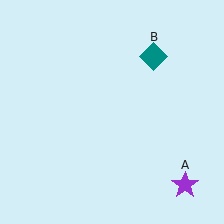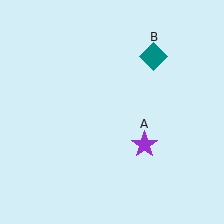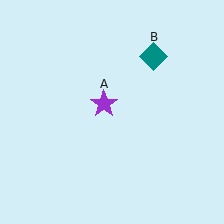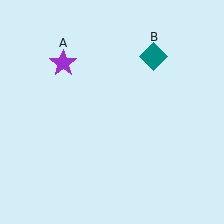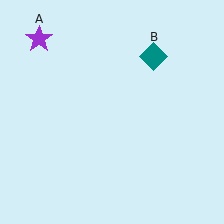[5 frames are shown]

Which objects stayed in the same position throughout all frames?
Teal diamond (object B) remained stationary.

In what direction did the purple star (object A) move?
The purple star (object A) moved up and to the left.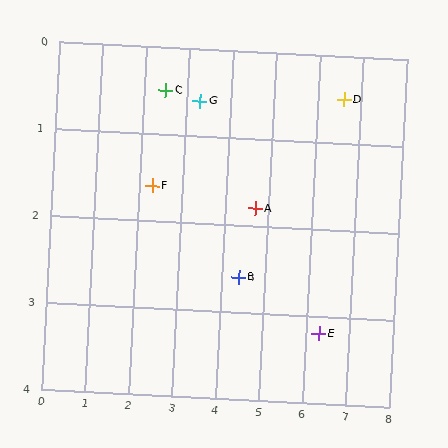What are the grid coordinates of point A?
Point A is at approximately (4.7, 1.8).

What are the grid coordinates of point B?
Point B is at approximately (4.4, 2.6).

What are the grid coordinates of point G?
Point G is at approximately (3.3, 0.6).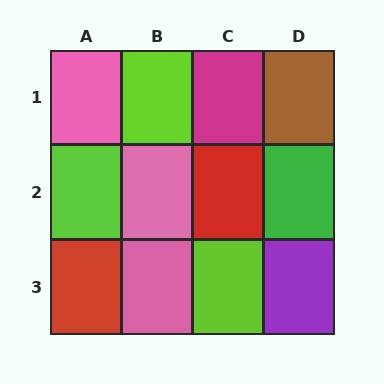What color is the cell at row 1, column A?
Pink.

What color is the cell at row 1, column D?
Brown.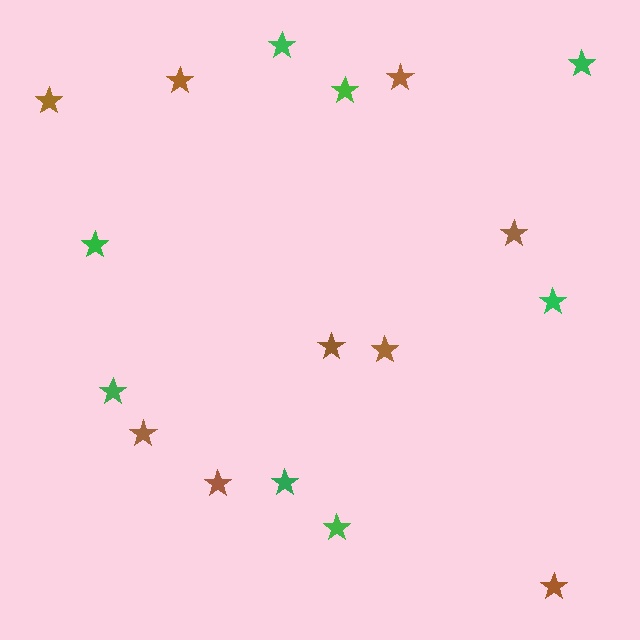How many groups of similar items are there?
There are 2 groups: one group of brown stars (9) and one group of green stars (8).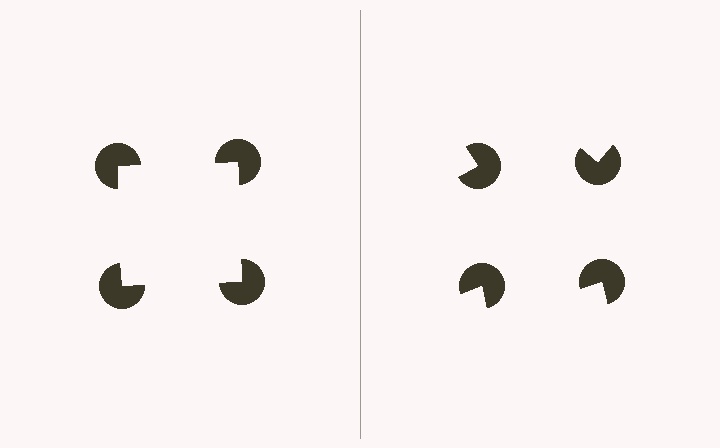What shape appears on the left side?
An illusory square.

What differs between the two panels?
The pac-man discs are positioned identically on both sides; only the wedge orientations differ. On the left they align to a square; on the right they are misaligned.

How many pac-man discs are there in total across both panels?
8 — 4 on each side.